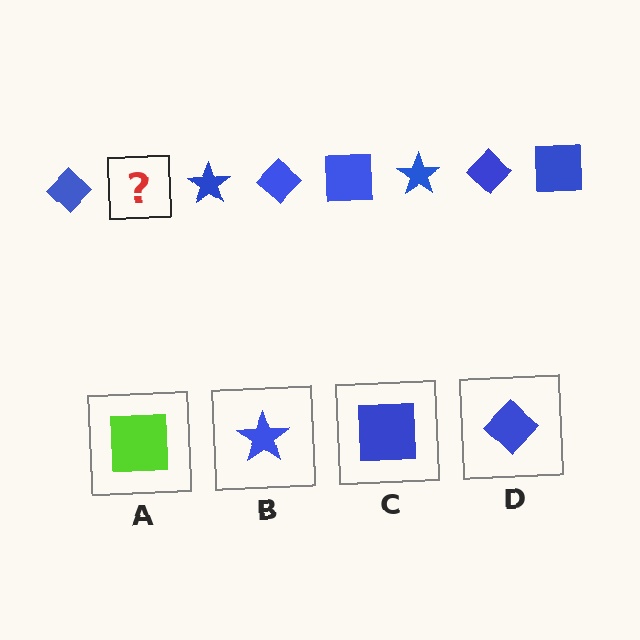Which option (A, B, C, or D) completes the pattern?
C.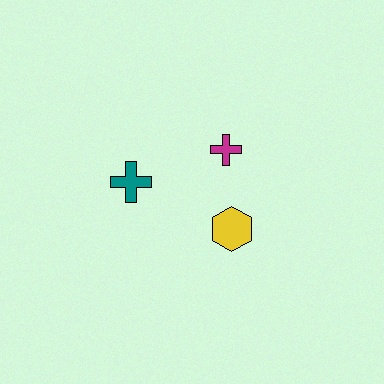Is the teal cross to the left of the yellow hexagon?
Yes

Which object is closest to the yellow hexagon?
The magenta cross is closest to the yellow hexagon.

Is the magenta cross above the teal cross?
Yes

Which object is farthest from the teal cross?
The yellow hexagon is farthest from the teal cross.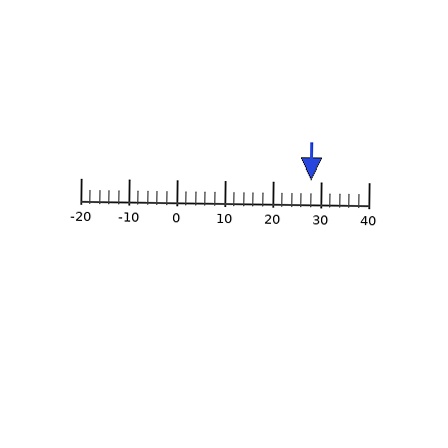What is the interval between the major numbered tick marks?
The major tick marks are spaced 10 units apart.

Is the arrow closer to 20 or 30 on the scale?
The arrow is closer to 30.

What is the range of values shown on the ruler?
The ruler shows values from -20 to 40.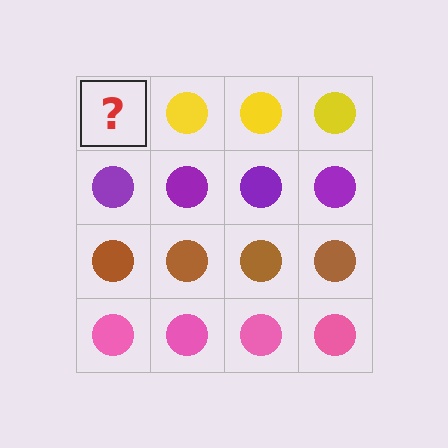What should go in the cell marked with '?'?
The missing cell should contain a yellow circle.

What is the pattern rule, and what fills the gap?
The rule is that each row has a consistent color. The gap should be filled with a yellow circle.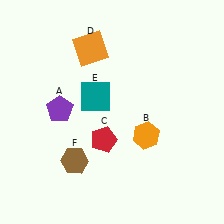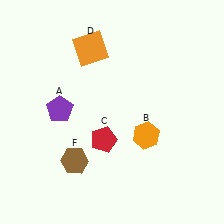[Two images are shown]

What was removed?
The teal square (E) was removed in Image 2.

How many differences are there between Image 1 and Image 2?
There is 1 difference between the two images.